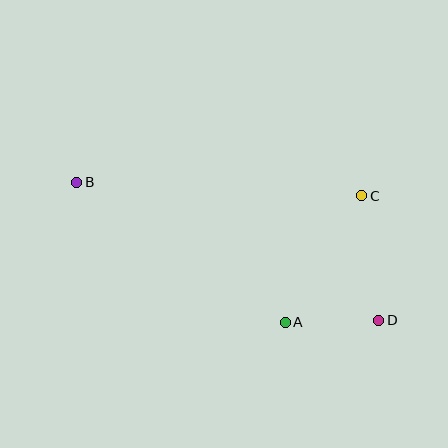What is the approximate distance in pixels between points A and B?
The distance between A and B is approximately 251 pixels.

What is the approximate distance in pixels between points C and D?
The distance between C and D is approximately 126 pixels.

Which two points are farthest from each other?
Points B and D are farthest from each other.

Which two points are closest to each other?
Points A and D are closest to each other.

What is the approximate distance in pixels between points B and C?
The distance between B and C is approximately 285 pixels.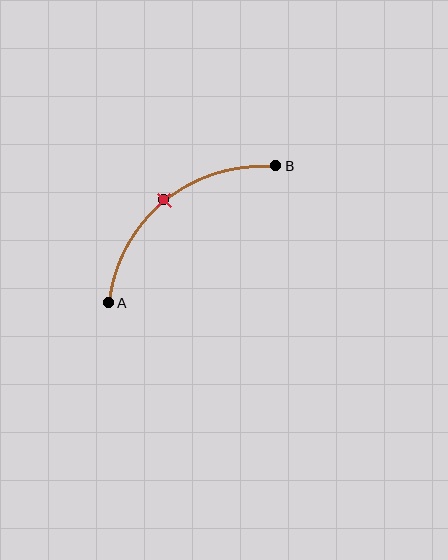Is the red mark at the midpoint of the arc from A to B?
Yes. The red mark lies on the arc at equal arc-length from both A and B — it is the arc midpoint.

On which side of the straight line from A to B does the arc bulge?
The arc bulges above and to the left of the straight line connecting A and B.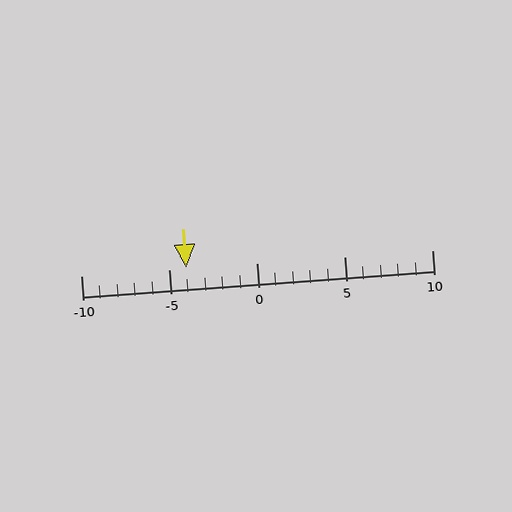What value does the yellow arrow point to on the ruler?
The yellow arrow points to approximately -4.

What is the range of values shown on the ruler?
The ruler shows values from -10 to 10.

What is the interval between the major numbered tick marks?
The major tick marks are spaced 5 units apart.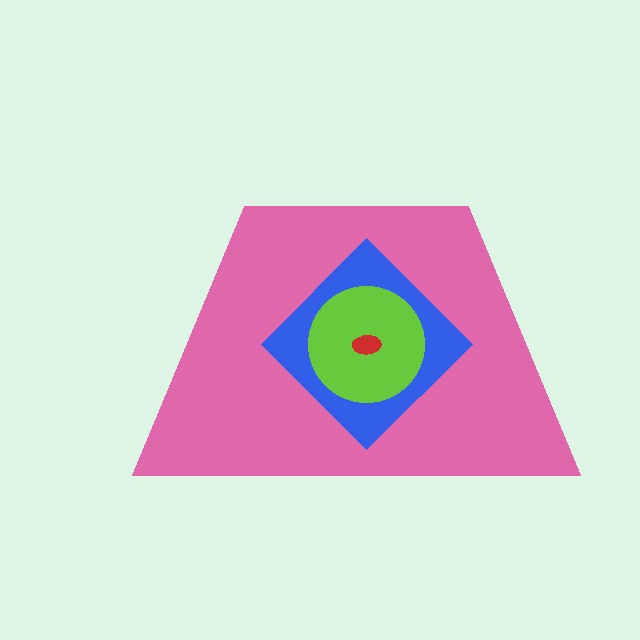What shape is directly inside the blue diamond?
The lime circle.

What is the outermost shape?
The pink trapezoid.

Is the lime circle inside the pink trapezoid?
Yes.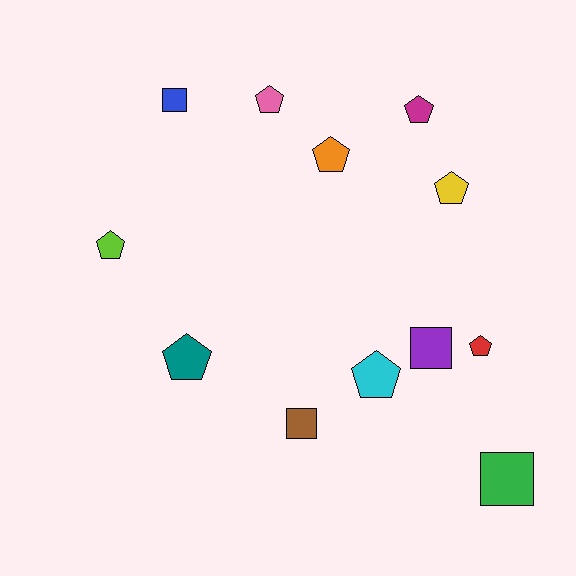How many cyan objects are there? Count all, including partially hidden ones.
There is 1 cyan object.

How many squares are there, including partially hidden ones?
There are 4 squares.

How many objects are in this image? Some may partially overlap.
There are 12 objects.